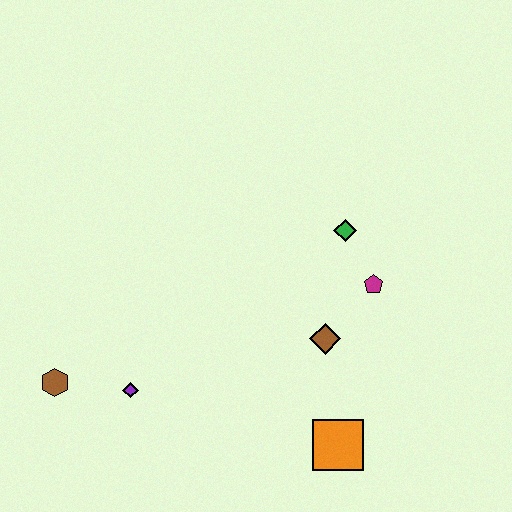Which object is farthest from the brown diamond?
The brown hexagon is farthest from the brown diamond.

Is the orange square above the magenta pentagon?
No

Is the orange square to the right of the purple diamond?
Yes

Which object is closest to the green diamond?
The magenta pentagon is closest to the green diamond.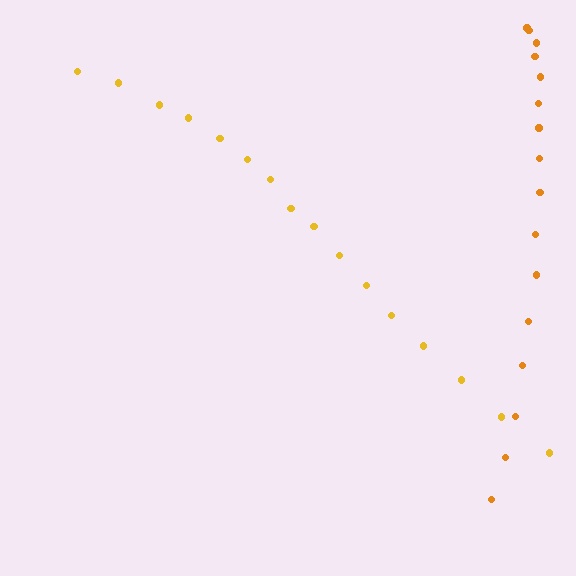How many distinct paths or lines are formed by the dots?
There are 2 distinct paths.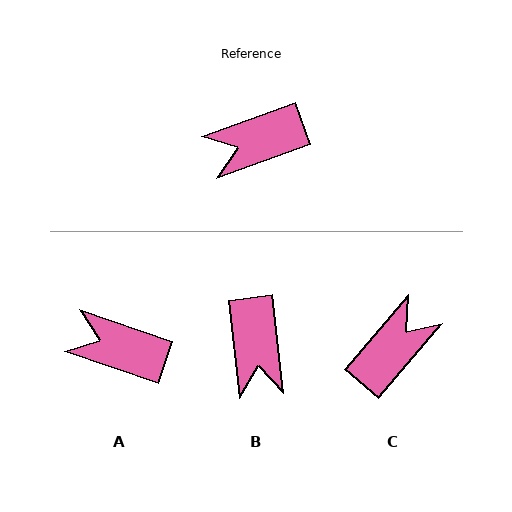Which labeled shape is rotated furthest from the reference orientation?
C, about 150 degrees away.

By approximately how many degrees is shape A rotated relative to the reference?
Approximately 39 degrees clockwise.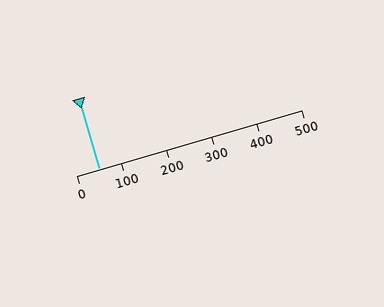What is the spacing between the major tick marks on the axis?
The major ticks are spaced 100 apart.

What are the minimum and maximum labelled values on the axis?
The axis runs from 0 to 500.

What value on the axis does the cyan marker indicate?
The marker indicates approximately 50.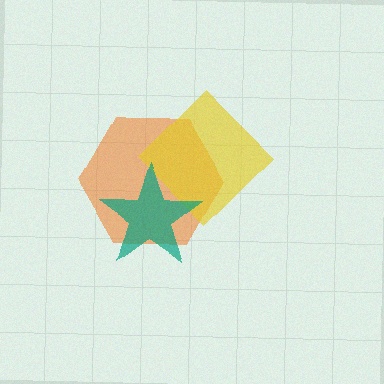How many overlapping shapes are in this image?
There are 3 overlapping shapes in the image.